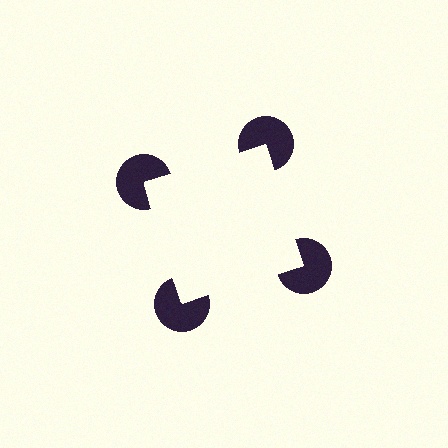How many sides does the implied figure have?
4 sides.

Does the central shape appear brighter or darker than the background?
It typically appears slightly brighter than the background, even though no actual brightness change is drawn.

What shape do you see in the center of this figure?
An illusory square — its edges are inferred from the aligned wedge cuts in the pac-man discs, not physically drawn.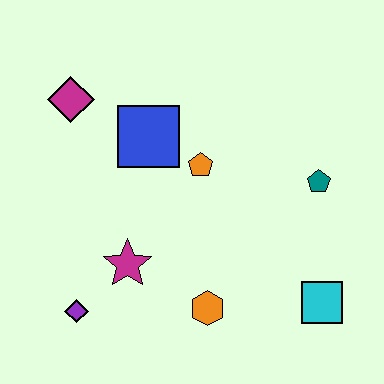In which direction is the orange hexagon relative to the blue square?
The orange hexagon is below the blue square.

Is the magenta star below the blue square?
Yes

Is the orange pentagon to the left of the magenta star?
No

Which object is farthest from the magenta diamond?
The cyan square is farthest from the magenta diamond.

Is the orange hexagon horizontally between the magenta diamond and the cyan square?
Yes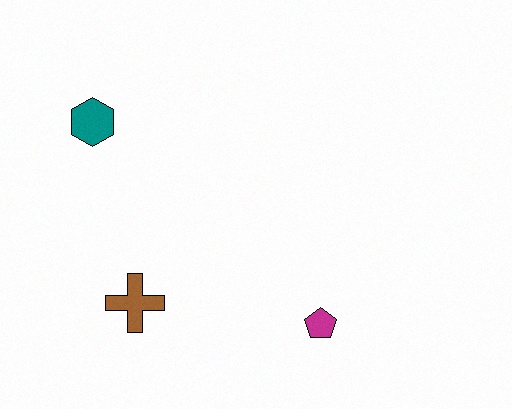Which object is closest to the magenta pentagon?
The brown cross is closest to the magenta pentagon.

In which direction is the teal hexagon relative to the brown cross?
The teal hexagon is above the brown cross.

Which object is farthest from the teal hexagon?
The magenta pentagon is farthest from the teal hexagon.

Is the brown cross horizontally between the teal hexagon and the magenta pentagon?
Yes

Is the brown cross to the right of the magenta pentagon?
No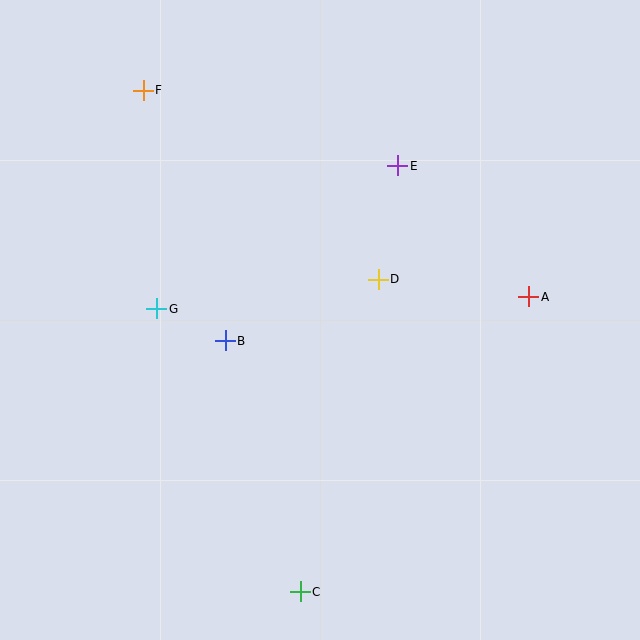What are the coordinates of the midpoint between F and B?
The midpoint between F and B is at (184, 215).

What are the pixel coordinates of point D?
Point D is at (378, 279).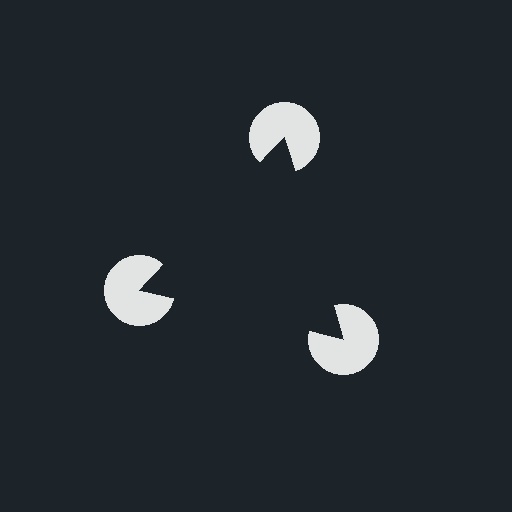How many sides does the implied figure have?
3 sides.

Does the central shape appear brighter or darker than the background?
It typically appears slightly darker than the background, even though no actual brightness change is drawn.